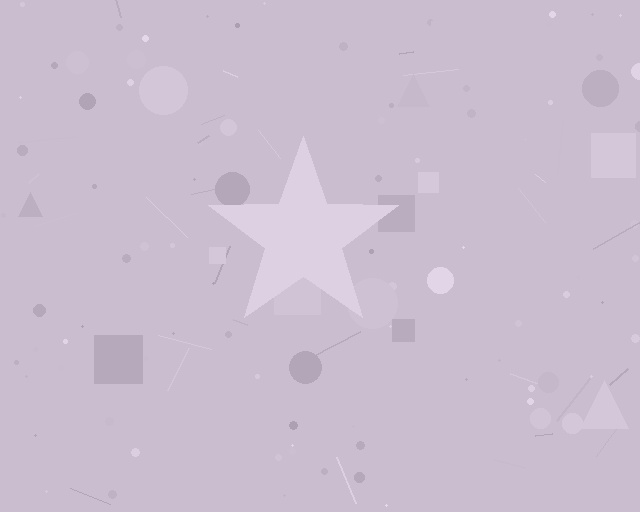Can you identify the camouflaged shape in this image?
The camouflaged shape is a star.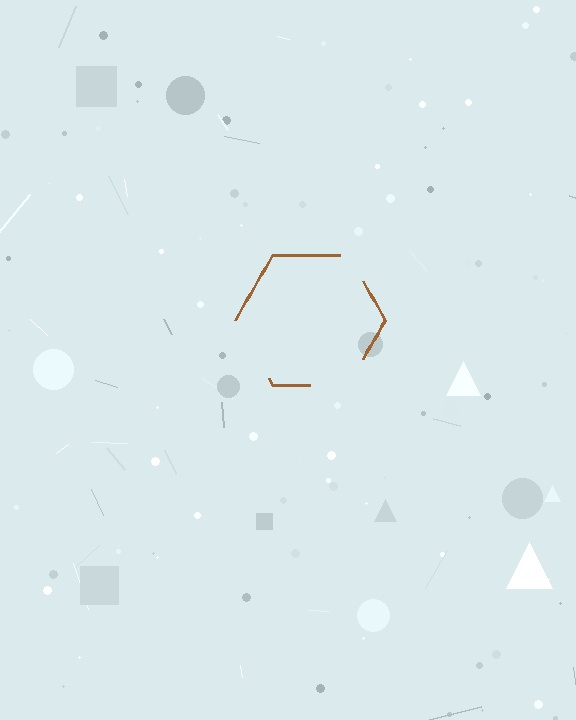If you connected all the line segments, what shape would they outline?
They would outline a hexagon.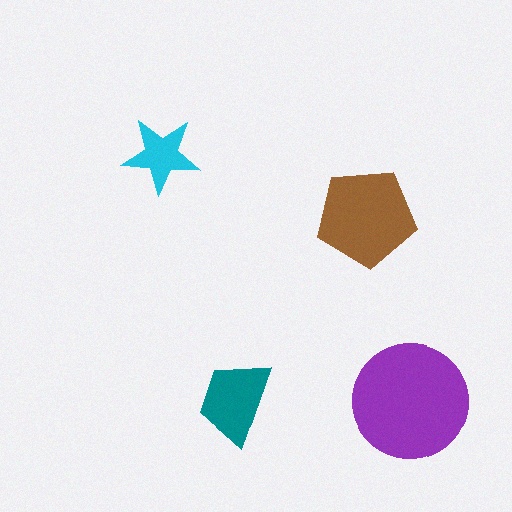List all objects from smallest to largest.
The cyan star, the teal trapezoid, the brown pentagon, the purple circle.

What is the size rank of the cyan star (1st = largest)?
4th.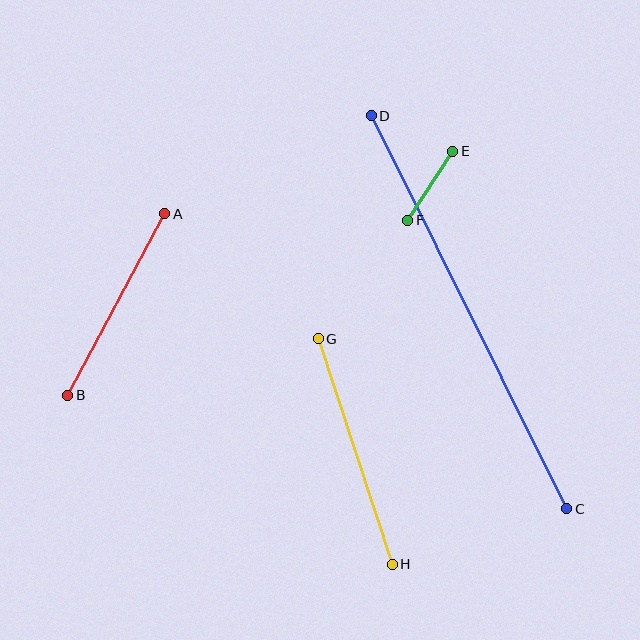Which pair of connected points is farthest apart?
Points C and D are farthest apart.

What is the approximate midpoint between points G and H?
The midpoint is at approximately (355, 451) pixels.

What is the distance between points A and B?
The distance is approximately 206 pixels.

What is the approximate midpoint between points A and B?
The midpoint is at approximately (116, 305) pixels.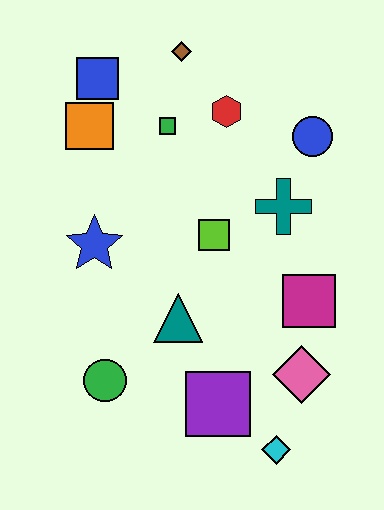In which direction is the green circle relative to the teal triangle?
The green circle is to the left of the teal triangle.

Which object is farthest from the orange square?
The cyan diamond is farthest from the orange square.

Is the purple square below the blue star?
Yes